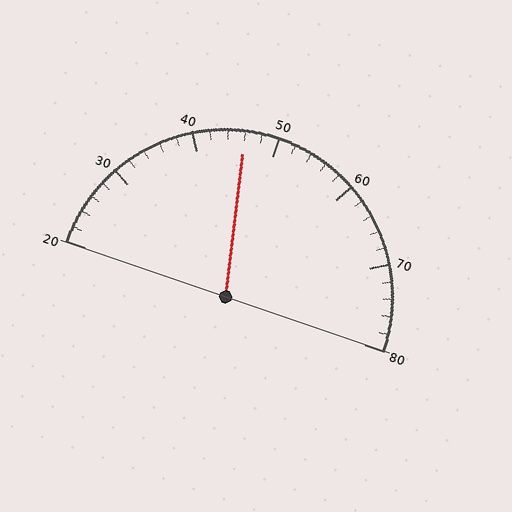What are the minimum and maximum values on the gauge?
The gauge ranges from 20 to 80.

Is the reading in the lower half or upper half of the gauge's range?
The reading is in the lower half of the range (20 to 80).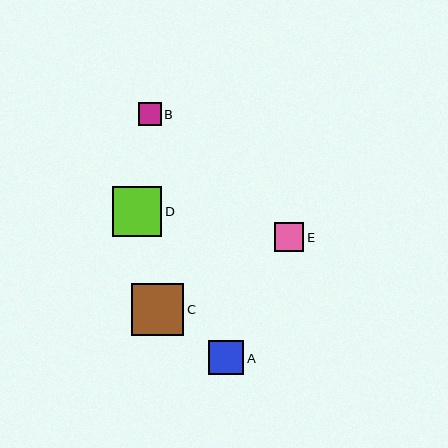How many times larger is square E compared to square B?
Square E is approximately 1.3 times the size of square B.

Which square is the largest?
Square C is the largest with a size of approximately 53 pixels.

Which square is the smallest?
Square B is the smallest with a size of approximately 23 pixels.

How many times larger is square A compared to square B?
Square A is approximately 1.5 times the size of square B.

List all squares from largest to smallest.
From largest to smallest: C, D, A, E, B.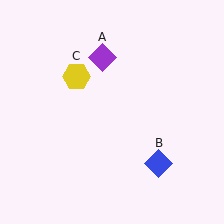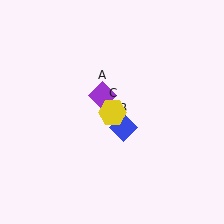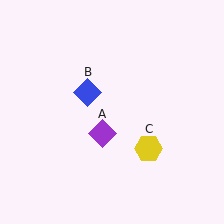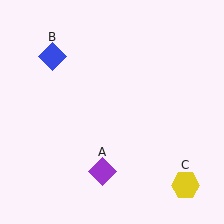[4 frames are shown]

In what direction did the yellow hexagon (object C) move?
The yellow hexagon (object C) moved down and to the right.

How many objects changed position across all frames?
3 objects changed position: purple diamond (object A), blue diamond (object B), yellow hexagon (object C).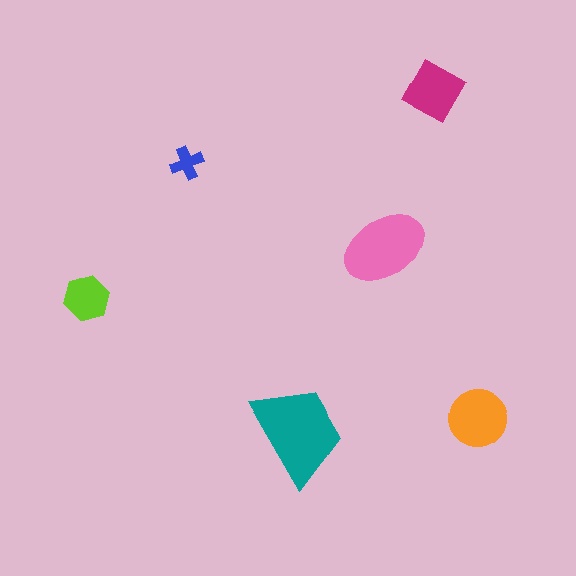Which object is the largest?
The teal trapezoid.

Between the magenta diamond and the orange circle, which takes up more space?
The orange circle.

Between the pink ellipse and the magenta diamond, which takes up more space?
The pink ellipse.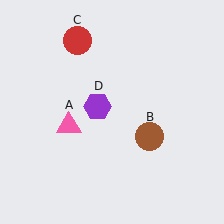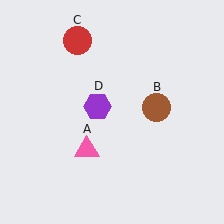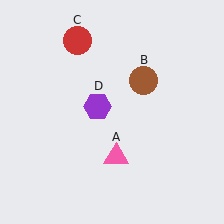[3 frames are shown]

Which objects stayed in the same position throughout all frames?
Red circle (object C) and purple hexagon (object D) remained stationary.